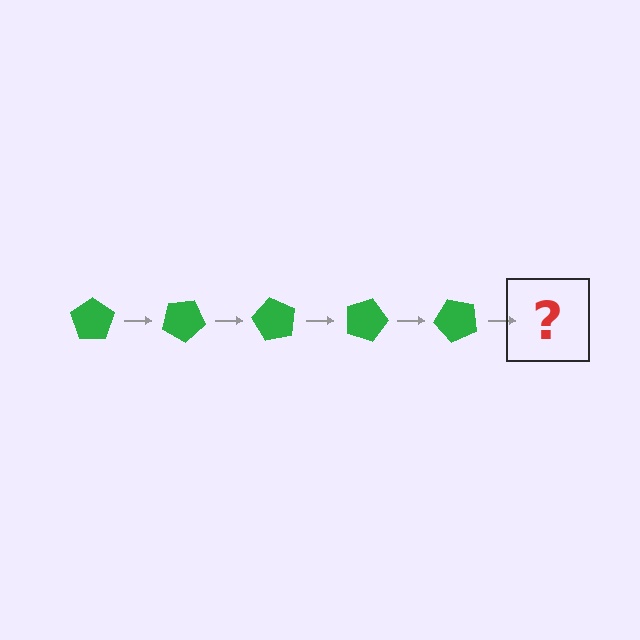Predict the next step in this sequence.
The next step is a green pentagon rotated 150 degrees.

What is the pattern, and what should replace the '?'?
The pattern is that the pentagon rotates 30 degrees each step. The '?' should be a green pentagon rotated 150 degrees.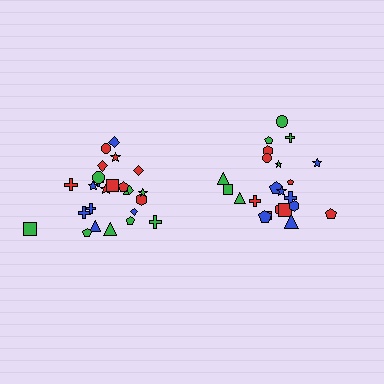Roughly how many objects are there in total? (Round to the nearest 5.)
Roughly 45 objects in total.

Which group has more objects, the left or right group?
The left group.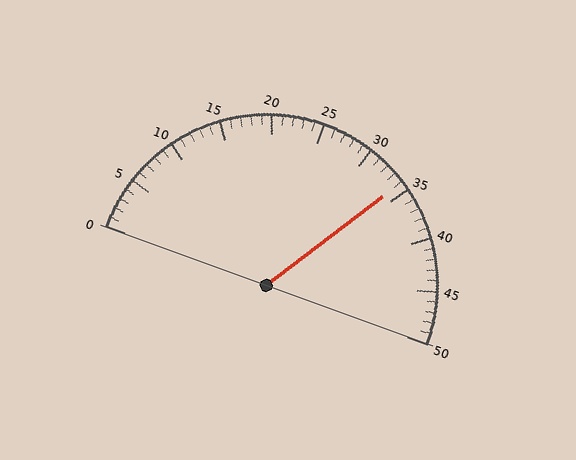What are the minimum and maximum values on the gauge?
The gauge ranges from 0 to 50.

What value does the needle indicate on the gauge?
The needle indicates approximately 34.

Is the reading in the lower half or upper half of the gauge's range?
The reading is in the upper half of the range (0 to 50).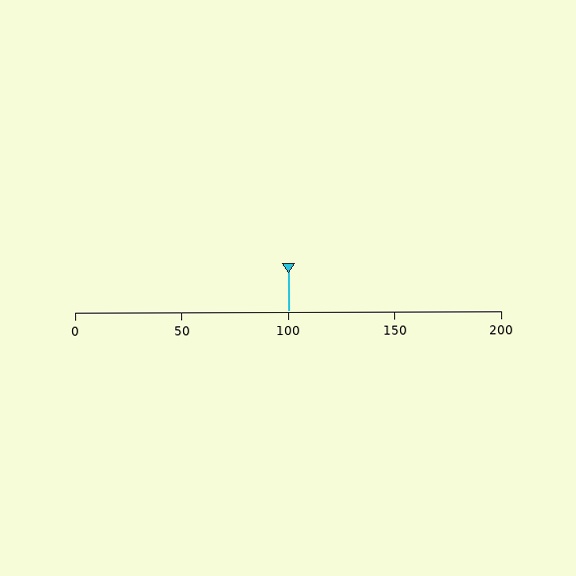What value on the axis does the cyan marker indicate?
The marker indicates approximately 100.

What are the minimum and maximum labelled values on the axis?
The axis runs from 0 to 200.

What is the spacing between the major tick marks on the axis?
The major ticks are spaced 50 apart.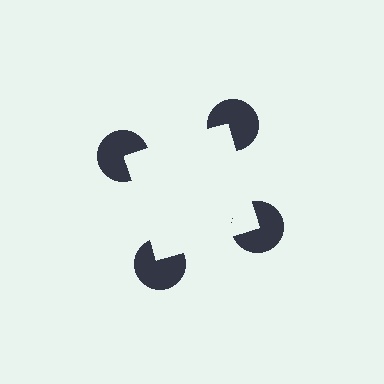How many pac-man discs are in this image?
There are 4 — one at each vertex of the illusory square.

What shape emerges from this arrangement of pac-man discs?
An illusory square — its edges are inferred from the aligned wedge cuts in the pac-man discs, not physically drawn.